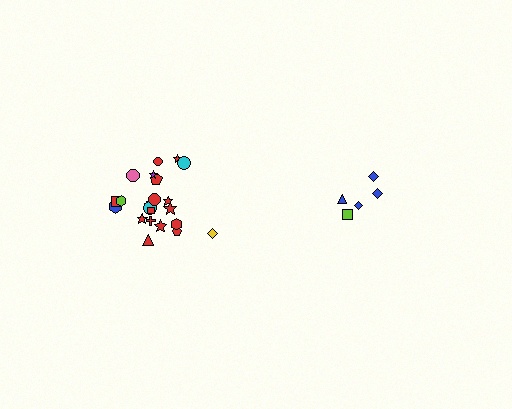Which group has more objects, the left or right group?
The left group.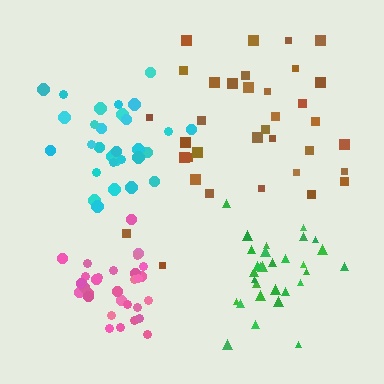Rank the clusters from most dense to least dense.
pink, cyan, green, brown.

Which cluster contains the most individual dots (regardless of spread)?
Brown (35).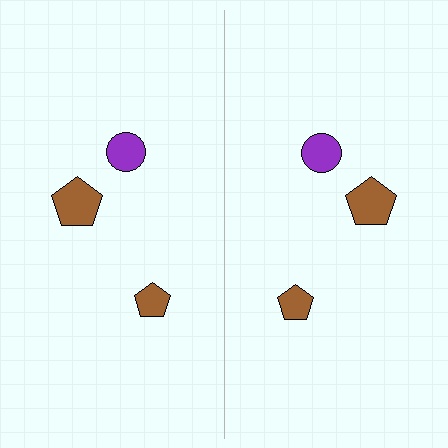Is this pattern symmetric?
Yes, this pattern has bilateral (reflection) symmetry.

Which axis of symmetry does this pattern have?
The pattern has a vertical axis of symmetry running through the center of the image.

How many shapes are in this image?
There are 6 shapes in this image.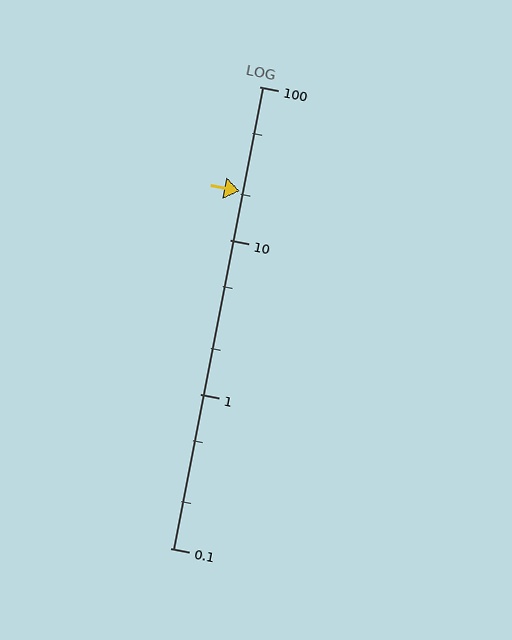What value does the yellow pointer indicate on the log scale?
The pointer indicates approximately 21.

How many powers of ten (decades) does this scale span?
The scale spans 3 decades, from 0.1 to 100.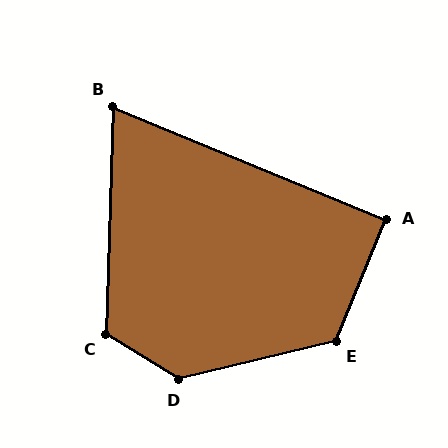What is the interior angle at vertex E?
Approximately 126 degrees (obtuse).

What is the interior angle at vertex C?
Approximately 120 degrees (obtuse).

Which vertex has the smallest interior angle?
B, at approximately 69 degrees.